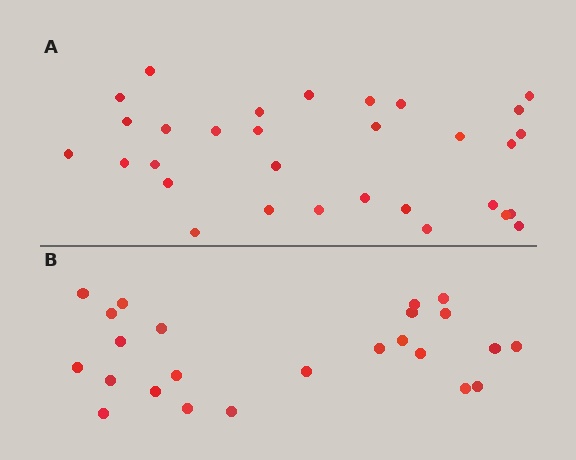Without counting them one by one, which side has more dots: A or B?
Region A (the top region) has more dots.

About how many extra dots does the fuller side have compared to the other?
Region A has roughly 8 or so more dots than region B.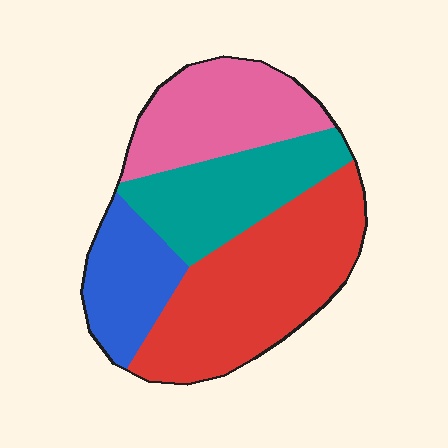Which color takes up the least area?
Blue, at roughly 15%.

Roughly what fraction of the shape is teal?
Teal takes up about one fifth (1/5) of the shape.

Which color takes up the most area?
Red, at roughly 40%.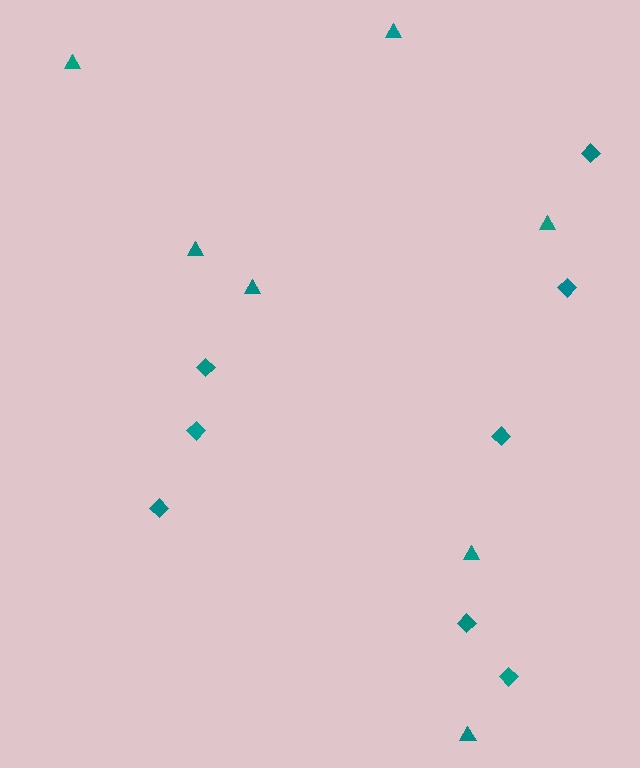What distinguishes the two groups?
There are 2 groups: one group of triangles (7) and one group of diamonds (8).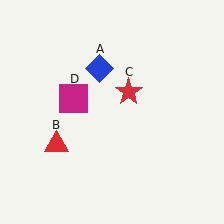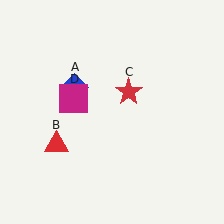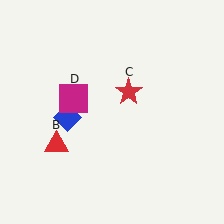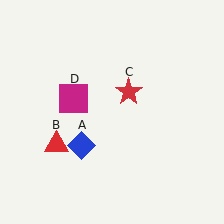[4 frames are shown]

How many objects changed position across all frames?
1 object changed position: blue diamond (object A).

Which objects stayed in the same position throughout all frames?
Red triangle (object B) and red star (object C) and magenta square (object D) remained stationary.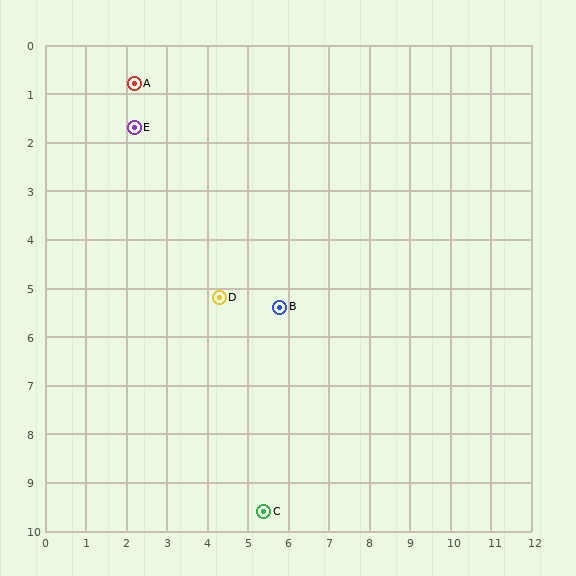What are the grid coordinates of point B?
Point B is at approximately (5.8, 5.4).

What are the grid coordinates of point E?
Point E is at approximately (2.2, 1.7).